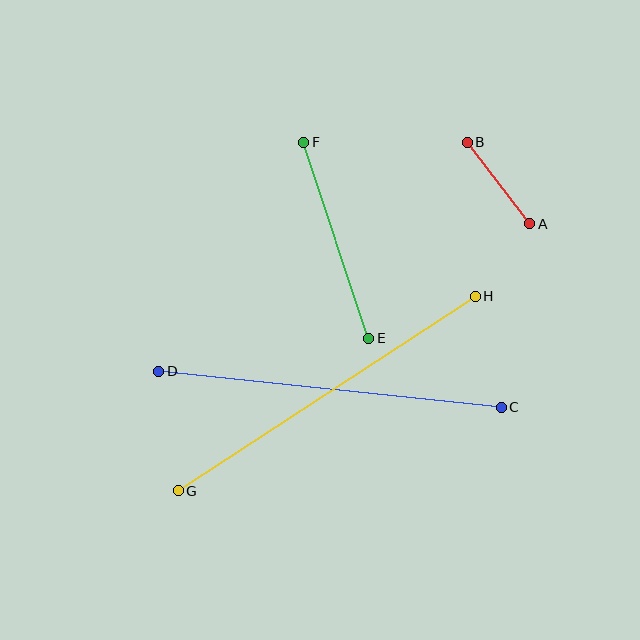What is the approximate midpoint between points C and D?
The midpoint is at approximately (330, 389) pixels.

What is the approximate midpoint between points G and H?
The midpoint is at approximately (327, 394) pixels.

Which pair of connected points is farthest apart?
Points G and H are farthest apart.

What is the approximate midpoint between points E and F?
The midpoint is at approximately (336, 240) pixels.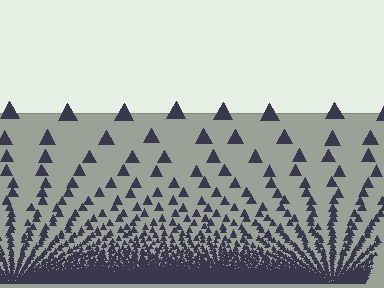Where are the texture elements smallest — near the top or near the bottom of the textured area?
Near the bottom.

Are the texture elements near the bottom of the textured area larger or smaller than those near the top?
Smaller. The gradient is inverted — elements near the bottom are smaller and denser.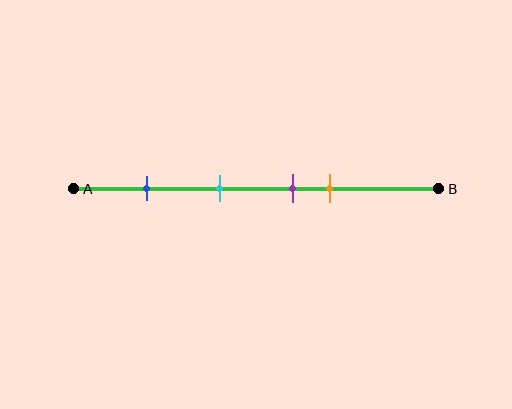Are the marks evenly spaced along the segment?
No, the marks are not evenly spaced.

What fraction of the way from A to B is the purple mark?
The purple mark is approximately 60% (0.6) of the way from A to B.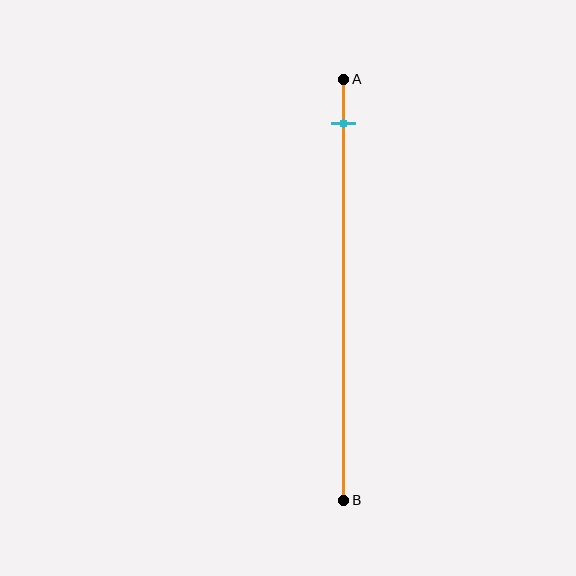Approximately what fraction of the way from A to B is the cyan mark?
The cyan mark is approximately 10% of the way from A to B.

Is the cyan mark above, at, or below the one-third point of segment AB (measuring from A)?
The cyan mark is above the one-third point of segment AB.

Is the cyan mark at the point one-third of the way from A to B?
No, the mark is at about 10% from A, not at the 33% one-third point.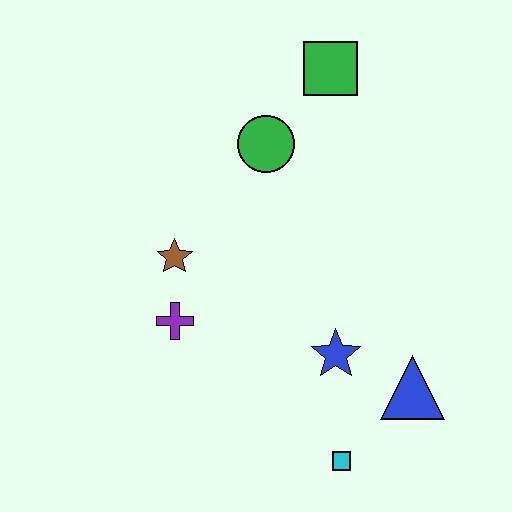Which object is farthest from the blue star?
The green square is farthest from the blue star.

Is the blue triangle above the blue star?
No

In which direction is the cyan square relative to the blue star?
The cyan square is below the blue star.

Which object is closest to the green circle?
The green square is closest to the green circle.